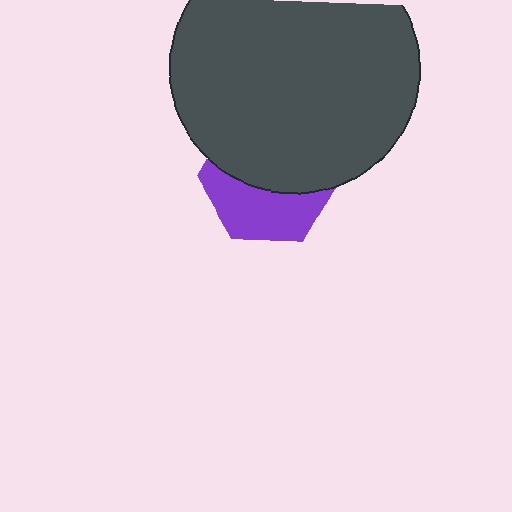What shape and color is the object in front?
The object in front is a dark gray circle.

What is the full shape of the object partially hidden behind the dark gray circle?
The partially hidden object is a purple hexagon.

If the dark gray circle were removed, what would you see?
You would see the complete purple hexagon.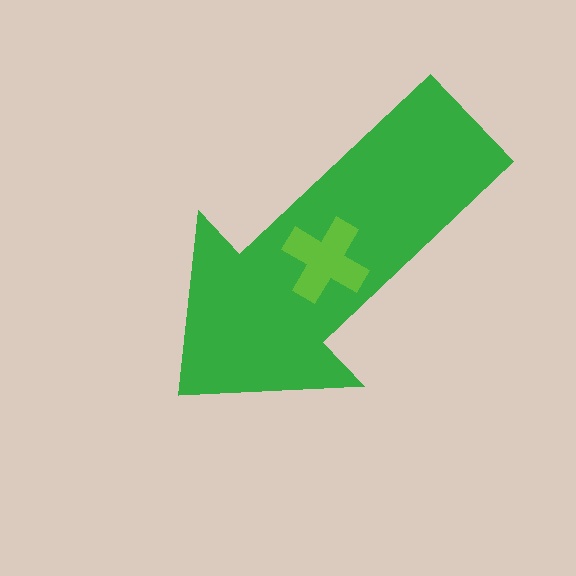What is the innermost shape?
The lime cross.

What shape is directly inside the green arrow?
The lime cross.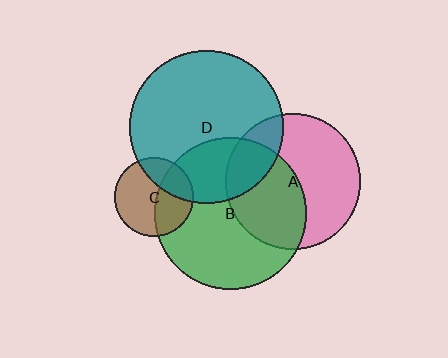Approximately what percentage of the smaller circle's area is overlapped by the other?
Approximately 45%.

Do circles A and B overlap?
Yes.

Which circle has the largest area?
Circle D (teal).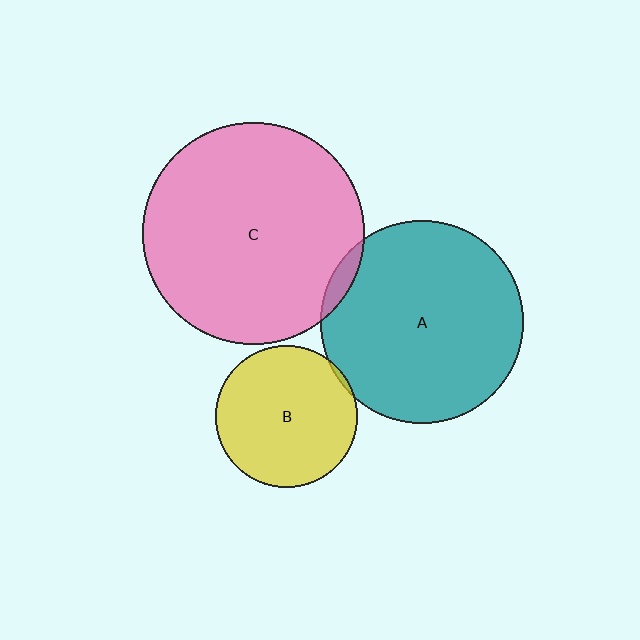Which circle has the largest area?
Circle C (pink).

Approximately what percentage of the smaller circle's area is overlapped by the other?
Approximately 5%.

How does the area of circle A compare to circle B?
Approximately 2.0 times.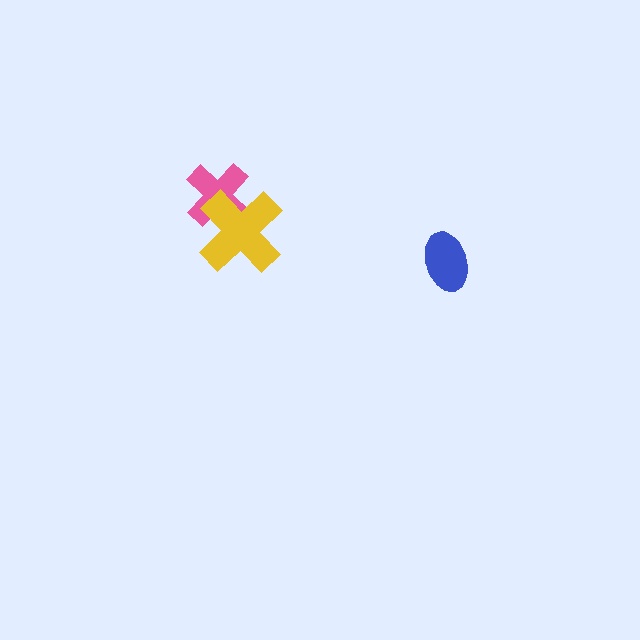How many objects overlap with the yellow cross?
1 object overlaps with the yellow cross.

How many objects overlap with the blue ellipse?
0 objects overlap with the blue ellipse.